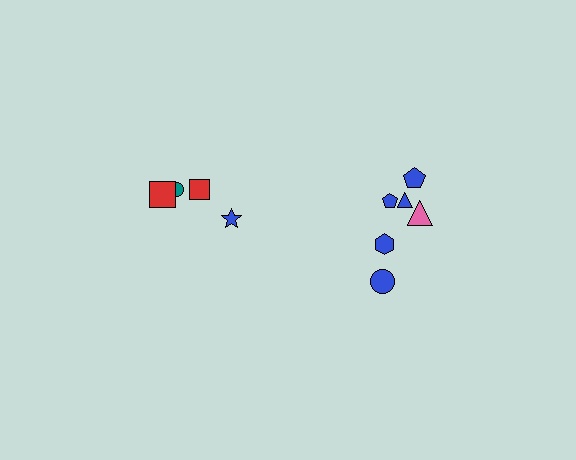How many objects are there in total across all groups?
There are 10 objects.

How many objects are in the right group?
There are 6 objects.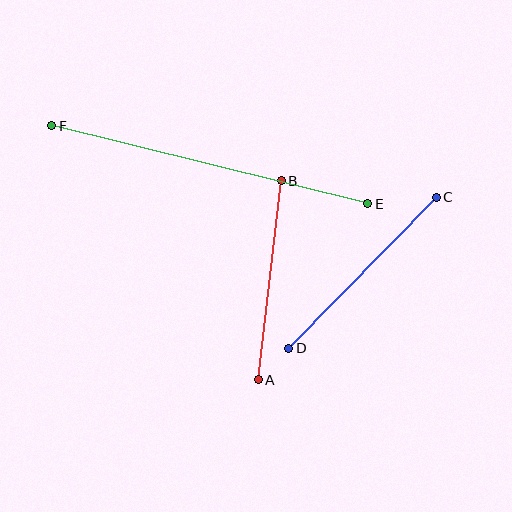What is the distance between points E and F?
The distance is approximately 326 pixels.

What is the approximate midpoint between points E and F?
The midpoint is at approximately (210, 165) pixels.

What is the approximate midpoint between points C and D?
The midpoint is at approximately (362, 273) pixels.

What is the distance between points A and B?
The distance is approximately 200 pixels.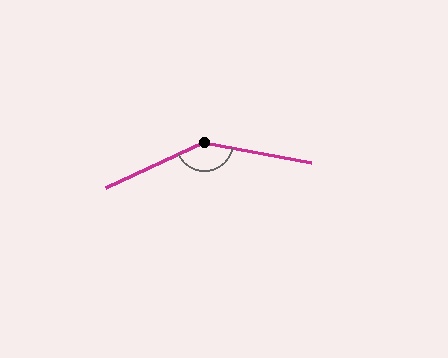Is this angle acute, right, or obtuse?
It is obtuse.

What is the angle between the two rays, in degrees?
Approximately 144 degrees.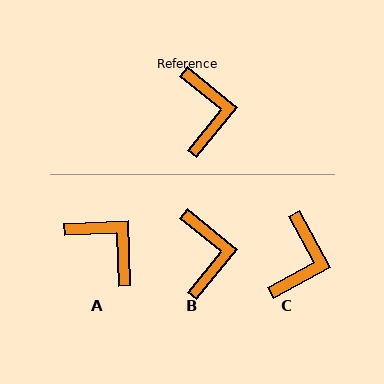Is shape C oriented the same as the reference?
No, it is off by about 22 degrees.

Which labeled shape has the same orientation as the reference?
B.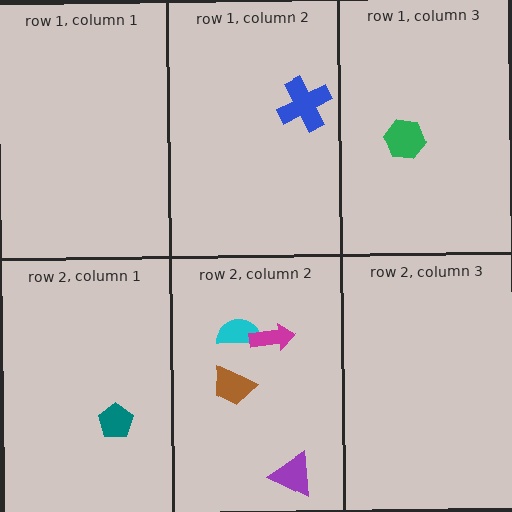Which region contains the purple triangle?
The row 2, column 2 region.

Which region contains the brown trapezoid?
The row 2, column 2 region.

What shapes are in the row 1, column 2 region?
The blue cross.